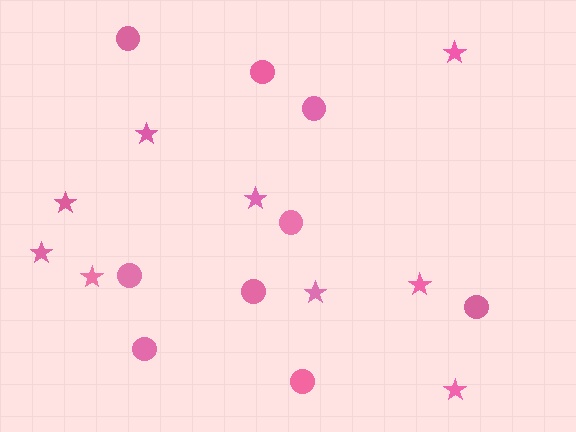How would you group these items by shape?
There are 2 groups: one group of circles (9) and one group of stars (9).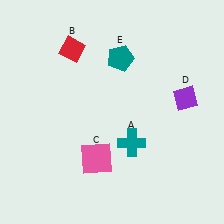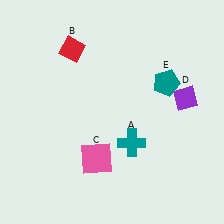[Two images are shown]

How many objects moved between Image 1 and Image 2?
1 object moved between the two images.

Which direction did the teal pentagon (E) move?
The teal pentagon (E) moved right.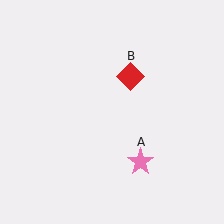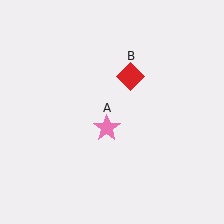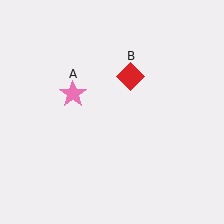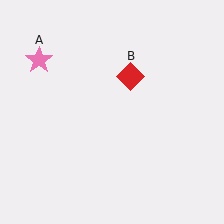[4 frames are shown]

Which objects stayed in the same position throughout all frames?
Red diamond (object B) remained stationary.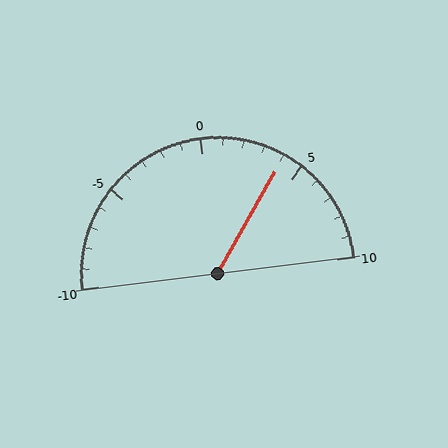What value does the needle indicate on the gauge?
The needle indicates approximately 4.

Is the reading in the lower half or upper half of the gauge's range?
The reading is in the upper half of the range (-10 to 10).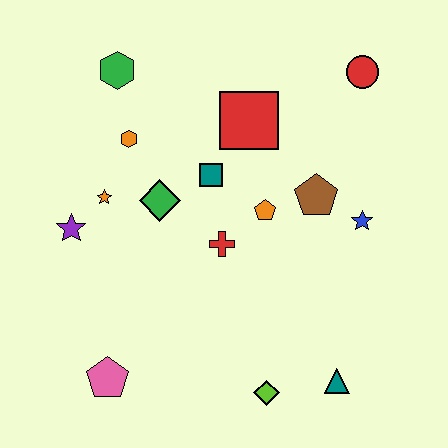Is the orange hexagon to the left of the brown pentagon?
Yes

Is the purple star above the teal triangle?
Yes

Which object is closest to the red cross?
The orange pentagon is closest to the red cross.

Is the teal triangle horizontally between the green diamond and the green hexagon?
No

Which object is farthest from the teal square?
The teal triangle is farthest from the teal square.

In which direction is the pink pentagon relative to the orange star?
The pink pentagon is below the orange star.